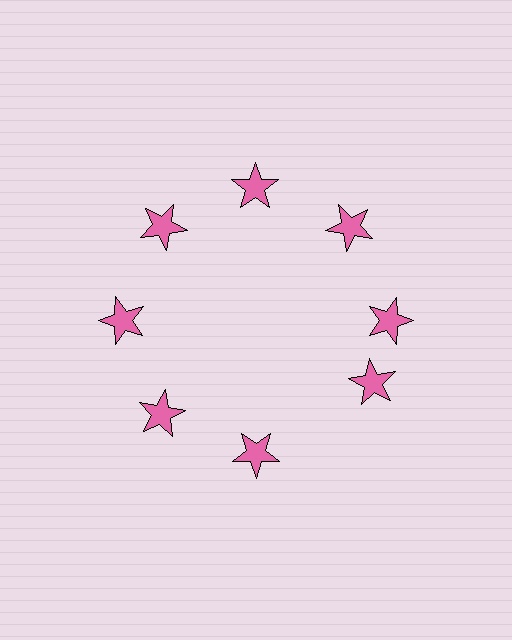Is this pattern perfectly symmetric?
No. The 8 pink stars are arranged in a ring, but one element near the 4 o'clock position is rotated out of alignment along the ring, breaking the 8-fold rotational symmetry.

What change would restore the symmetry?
The symmetry would be restored by rotating it back into even spacing with its neighbors so that all 8 stars sit at equal angles and equal distance from the center.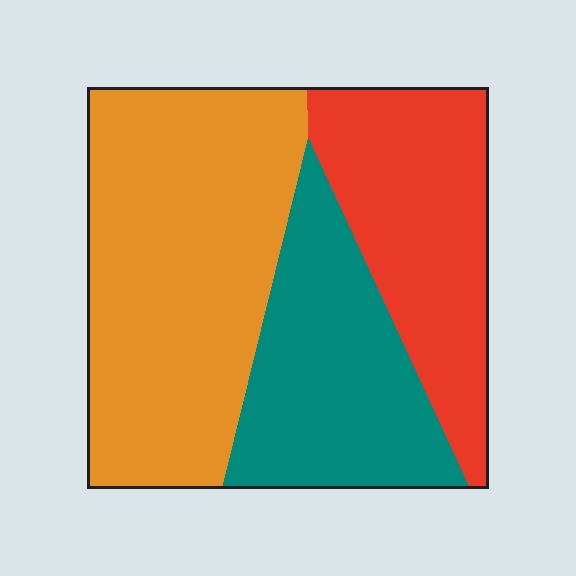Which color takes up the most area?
Orange, at roughly 45%.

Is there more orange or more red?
Orange.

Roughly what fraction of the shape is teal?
Teal covers around 25% of the shape.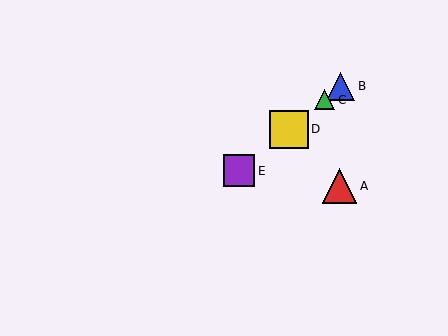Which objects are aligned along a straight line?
Objects B, C, D, E are aligned along a straight line.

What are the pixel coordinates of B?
Object B is at (341, 86).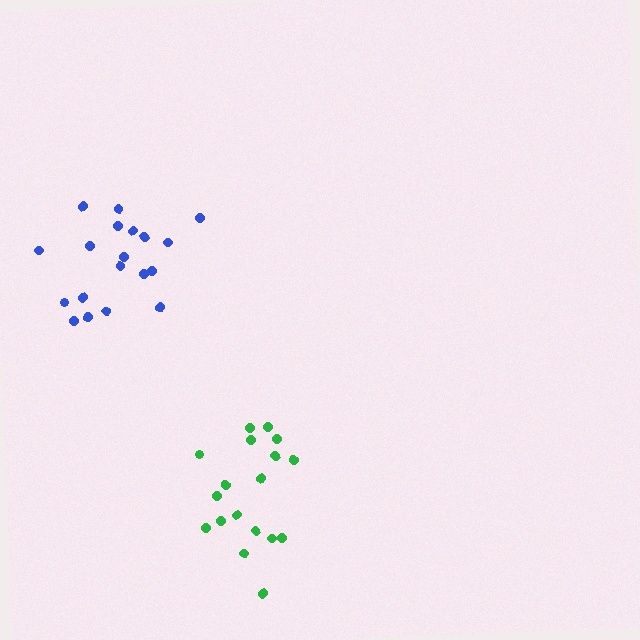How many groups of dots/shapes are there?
There are 2 groups.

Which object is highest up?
The blue cluster is topmost.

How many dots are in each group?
Group 1: 18 dots, Group 2: 19 dots (37 total).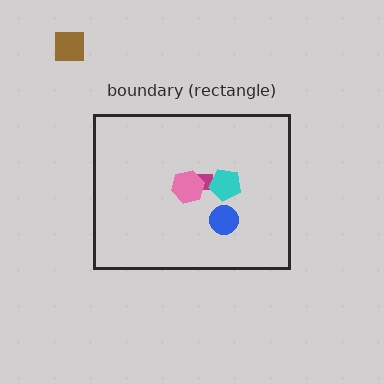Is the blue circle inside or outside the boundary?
Inside.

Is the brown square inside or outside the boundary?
Outside.